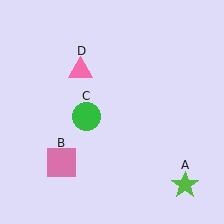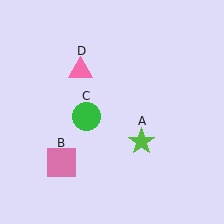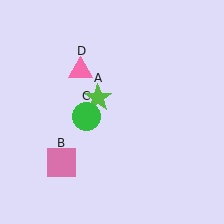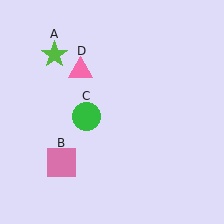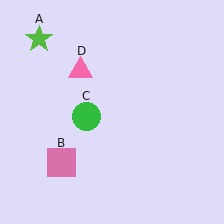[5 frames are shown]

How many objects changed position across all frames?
1 object changed position: lime star (object A).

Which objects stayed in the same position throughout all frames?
Pink square (object B) and green circle (object C) and pink triangle (object D) remained stationary.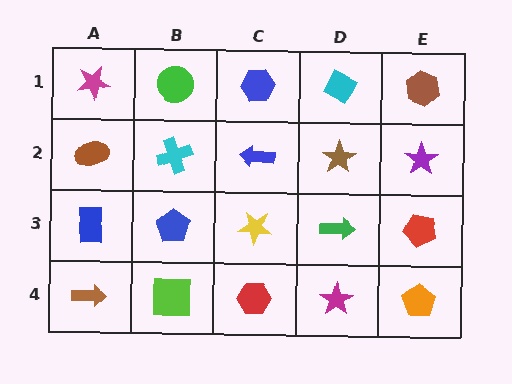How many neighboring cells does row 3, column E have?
3.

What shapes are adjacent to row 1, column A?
A brown ellipse (row 2, column A), a green circle (row 1, column B).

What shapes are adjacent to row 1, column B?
A cyan cross (row 2, column B), a magenta star (row 1, column A), a blue hexagon (row 1, column C).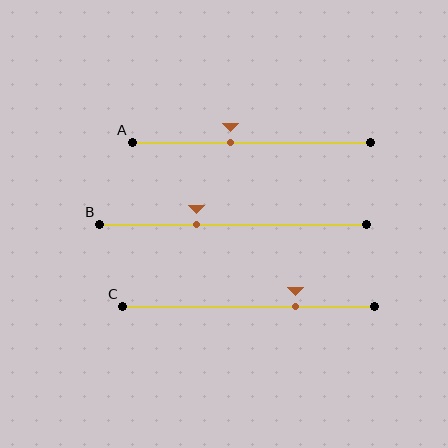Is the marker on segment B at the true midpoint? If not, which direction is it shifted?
No, the marker on segment B is shifted to the left by about 14% of the segment length.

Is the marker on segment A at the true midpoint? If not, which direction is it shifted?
No, the marker on segment A is shifted to the left by about 9% of the segment length.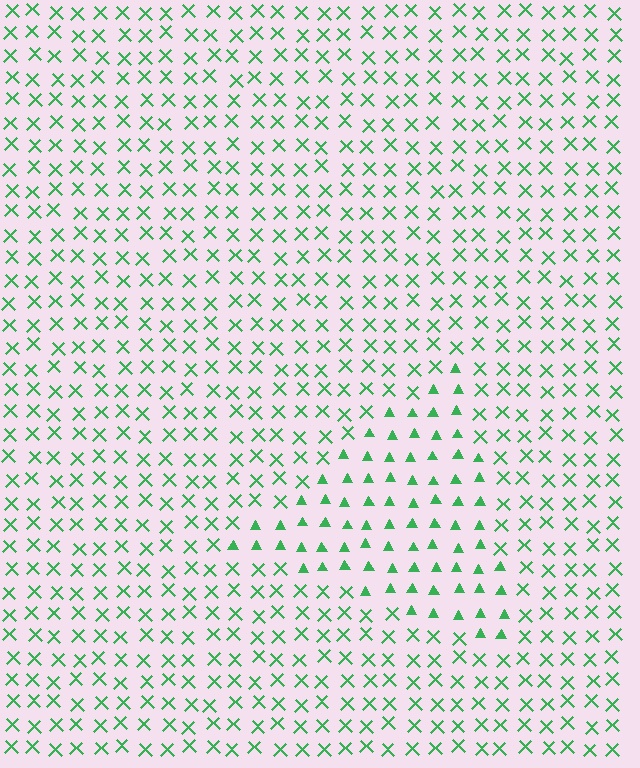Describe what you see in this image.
The image is filled with small green elements arranged in a uniform grid. A triangle-shaped region contains triangles, while the surrounding area contains X marks. The boundary is defined purely by the change in element shape.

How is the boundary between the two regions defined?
The boundary is defined by a change in element shape: triangles inside vs. X marks outside. All elements share the same color and spacing.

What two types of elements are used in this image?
The image uses triangles inside the triangle region and X marks outside it.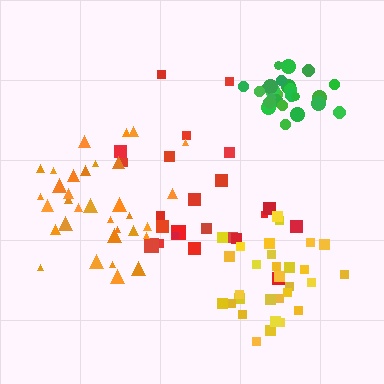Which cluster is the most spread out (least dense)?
Red.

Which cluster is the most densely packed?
Green.